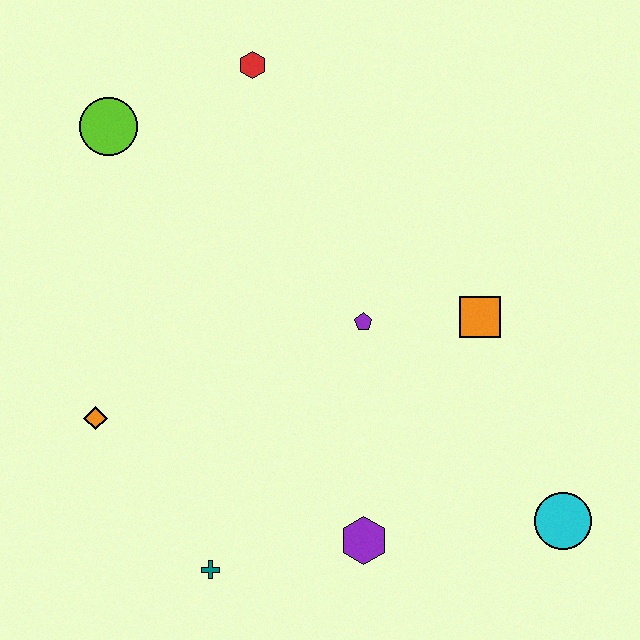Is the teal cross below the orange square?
Yes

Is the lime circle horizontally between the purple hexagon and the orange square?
No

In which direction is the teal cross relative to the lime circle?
The teal cross is below the lime circle.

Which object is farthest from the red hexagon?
The cyan circle is farthest from the red hexagon.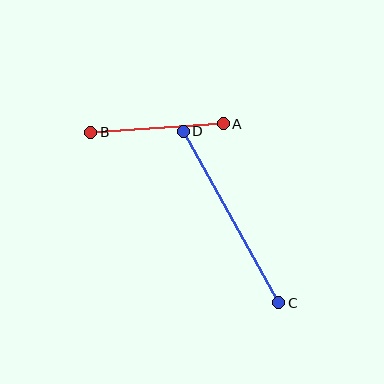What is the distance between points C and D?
The distance is approximately 196 pixels.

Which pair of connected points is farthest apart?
Points C and D are farthest apart.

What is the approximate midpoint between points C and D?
The midpoint is at approximately (231, 217) pixels.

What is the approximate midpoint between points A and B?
The midpoint is at approximately (157, 128) pixels.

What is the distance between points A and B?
The distance is approximately 133 pixels.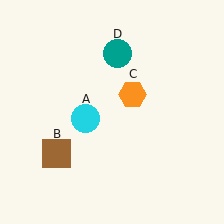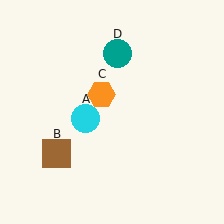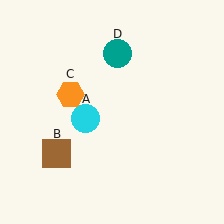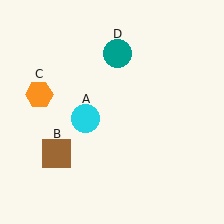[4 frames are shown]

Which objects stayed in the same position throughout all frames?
Cyan circle (object A) and brown square (object B) and teal circle (object D) remained stationary.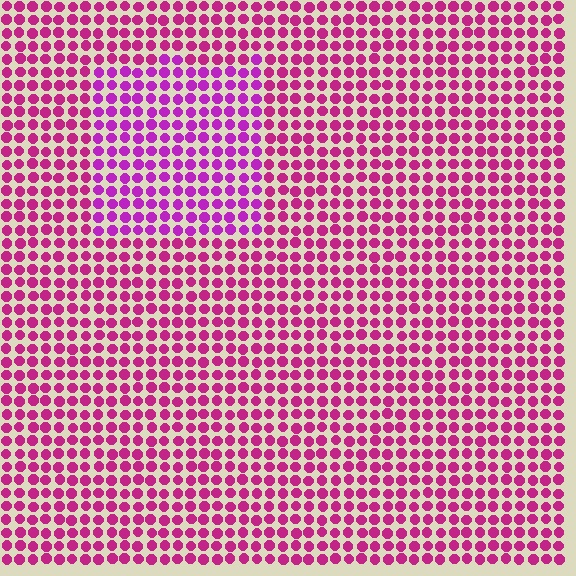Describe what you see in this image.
The image is filled with small magenta elements in a uniform arrangement. A rectangle-shaped region is visible where the elements are tinted to a slightly different hue, forming a subtle color boundary.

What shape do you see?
I see a rectangle.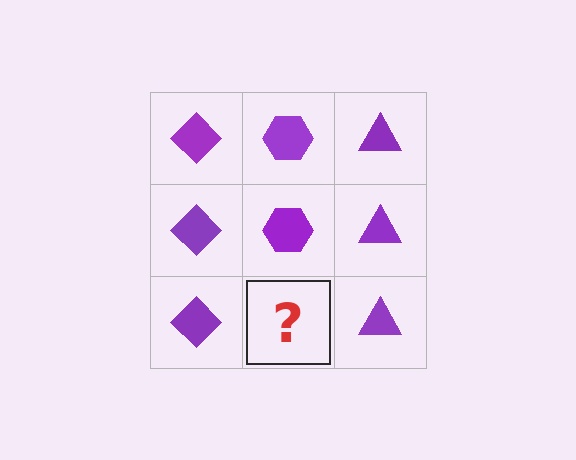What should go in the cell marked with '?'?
The missing cell should contain a purple hexagon.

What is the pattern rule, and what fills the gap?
The rule is that each column has a consistent shape. The gap should be filled with a purple hexagon.